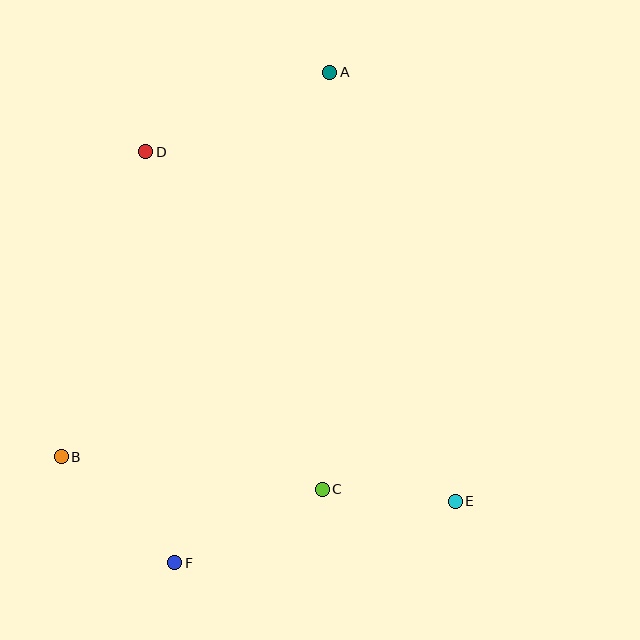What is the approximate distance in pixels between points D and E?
The distance between D and E is approximately 467 pixels.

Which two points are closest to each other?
Points C and E are closest to each other.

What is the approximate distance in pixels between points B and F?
The distance between B and F is approximately 155 pixels.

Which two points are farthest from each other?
Points A and F are farthest from each other.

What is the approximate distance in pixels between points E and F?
The distance between E and F is approximately 287 pixels.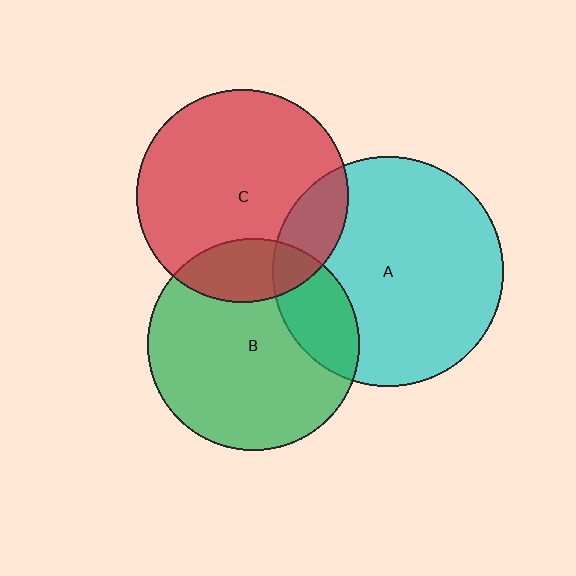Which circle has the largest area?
Circle A (cyan).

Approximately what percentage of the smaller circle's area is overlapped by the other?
Approximately 20%.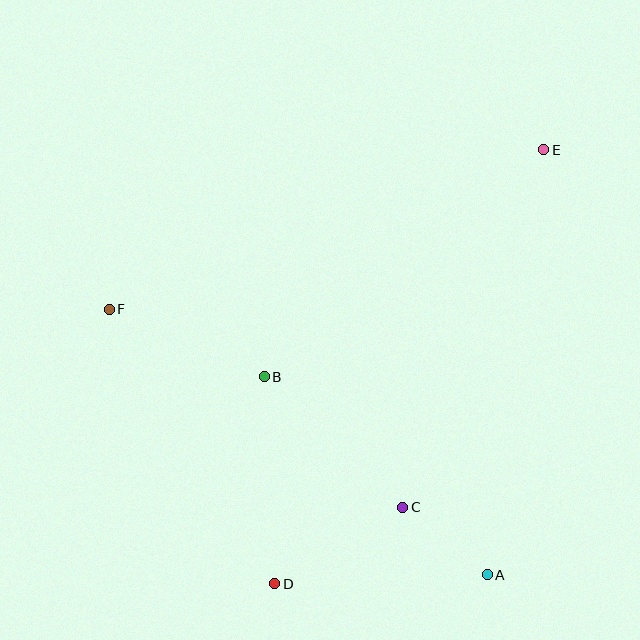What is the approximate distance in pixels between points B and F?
The distance between B and F is approximately 169 pixels.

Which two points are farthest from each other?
Points D and E are farthest from each other.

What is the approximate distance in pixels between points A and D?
The distance between A and D is approximately 212 pixels.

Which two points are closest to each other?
Points A and C are closest to each other.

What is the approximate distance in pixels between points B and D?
The distance between B and D is approximately 207 pixels.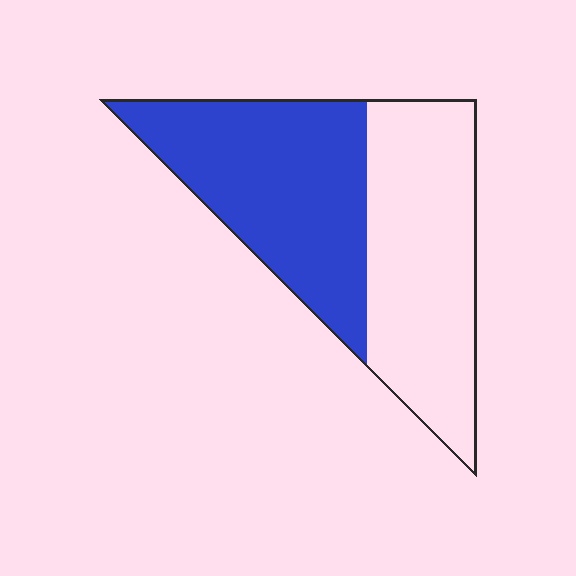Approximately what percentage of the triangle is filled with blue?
Approximately 50%.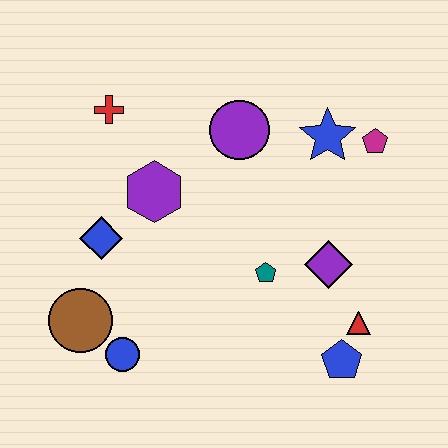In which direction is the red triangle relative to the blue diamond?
The red triangle is to the right of the blue diamond.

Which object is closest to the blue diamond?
The purple hexagon is closest to the blue diamond.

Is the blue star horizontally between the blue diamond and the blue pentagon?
Yes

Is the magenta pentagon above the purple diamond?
Yes